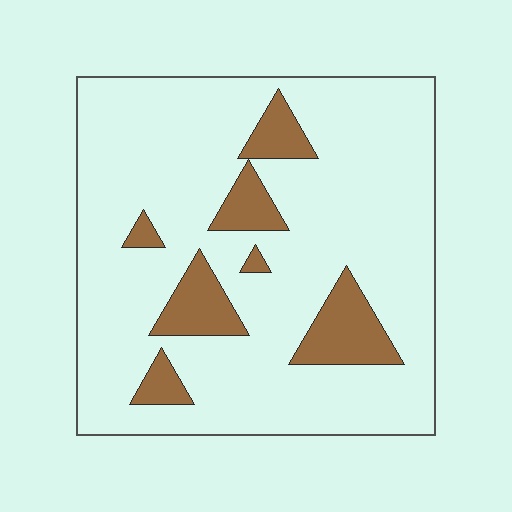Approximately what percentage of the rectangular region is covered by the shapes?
Approximately 15%.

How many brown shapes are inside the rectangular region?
7.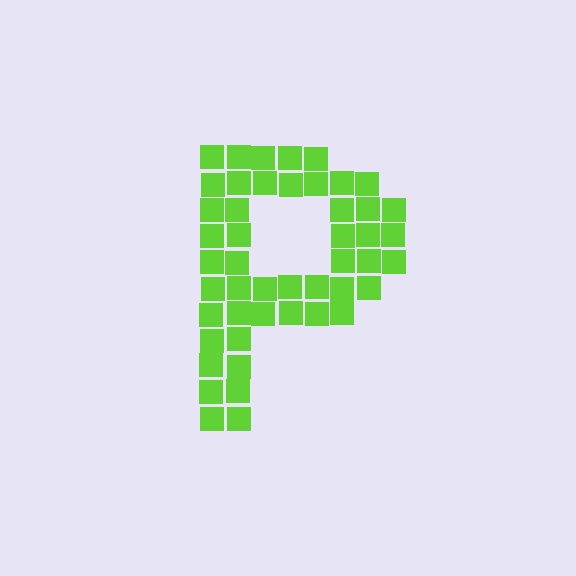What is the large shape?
The large shape is the letter P.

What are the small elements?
The small elements are squares.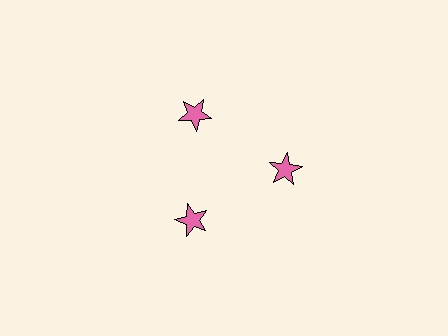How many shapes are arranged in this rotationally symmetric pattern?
There are 3 shapes, arranged in 3 groups of 1.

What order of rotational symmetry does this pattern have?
This pattern has 3-fold rotational symmetry.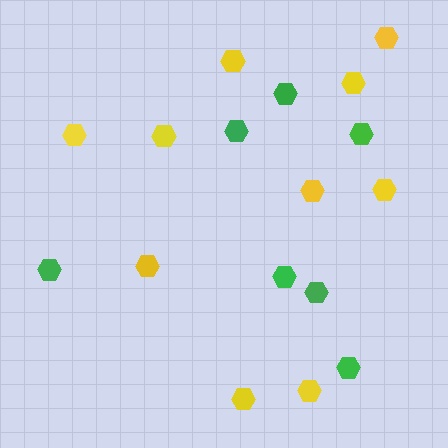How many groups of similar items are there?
There are 2 groups: one group of green hexagons (7) and one group of yellow hexagons (10).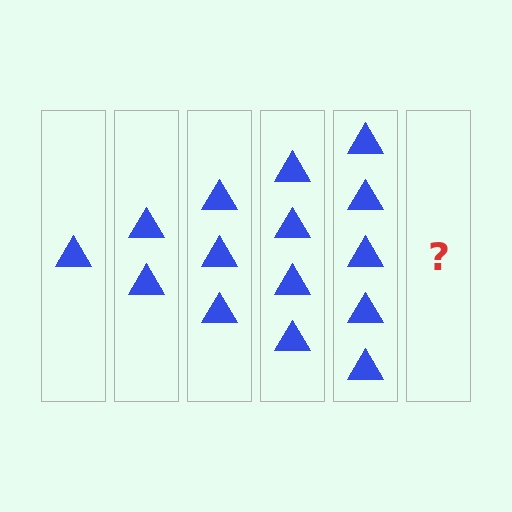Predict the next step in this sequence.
The next step is 6 triangles.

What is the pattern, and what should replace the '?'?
The pattern is that each step adds one more triangle. The '?' should be 6 triangles.